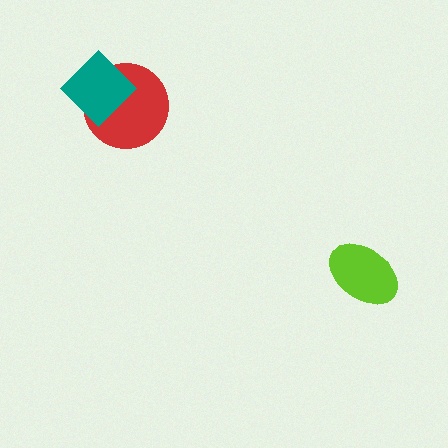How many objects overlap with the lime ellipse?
0 objects overlap with the lime ellipse.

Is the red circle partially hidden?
Yes, it is partially covered by another shape.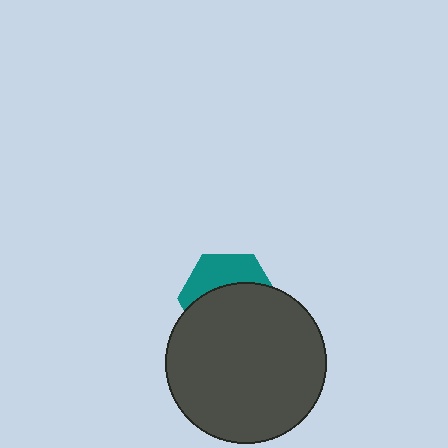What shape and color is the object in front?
The object in front is a dark gray circle.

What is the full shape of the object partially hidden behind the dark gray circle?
The partially hidden object is a teal hexagon.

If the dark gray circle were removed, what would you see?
You would see the complete teal hexagon.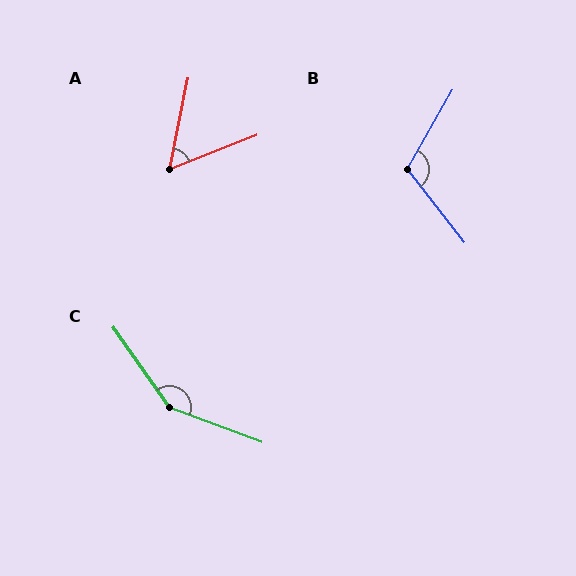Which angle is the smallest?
A, at approximately 57 degrees.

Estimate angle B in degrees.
Approximately 112 degrees.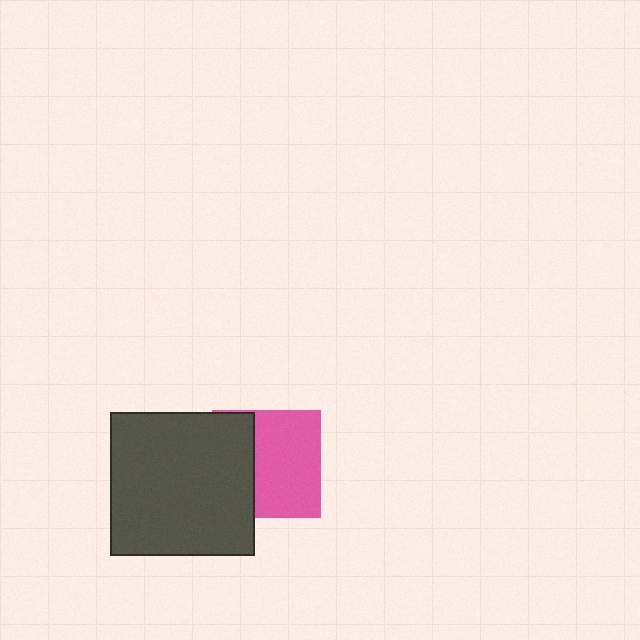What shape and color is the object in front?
The object in front is a dark gray square.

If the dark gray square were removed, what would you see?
You would see the complete pink square.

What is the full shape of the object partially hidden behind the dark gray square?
The partially hidden object is a pink square.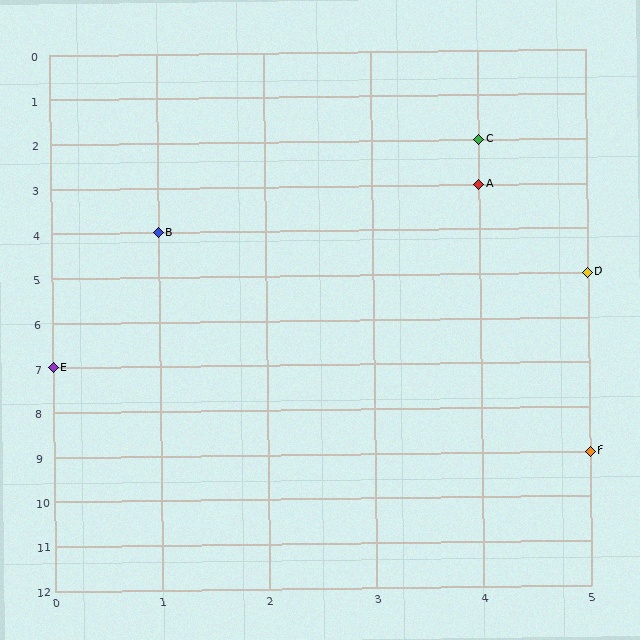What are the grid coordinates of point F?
Point F is at grid coordinates (5, 9).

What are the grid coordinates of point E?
Point E is at grid coordinates (0, 7).